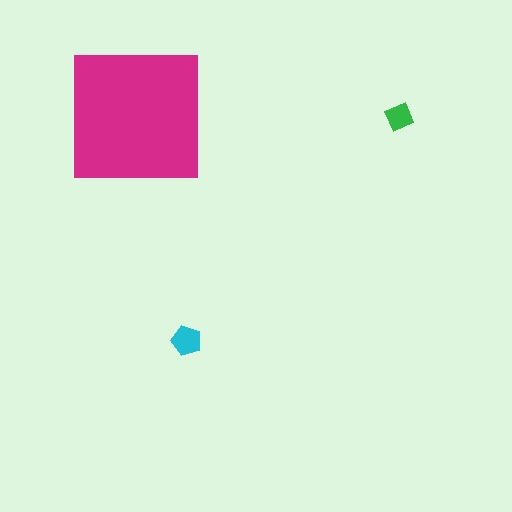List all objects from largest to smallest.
The magenta square, the cyan pentagon, the green diamond.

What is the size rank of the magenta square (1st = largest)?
1st.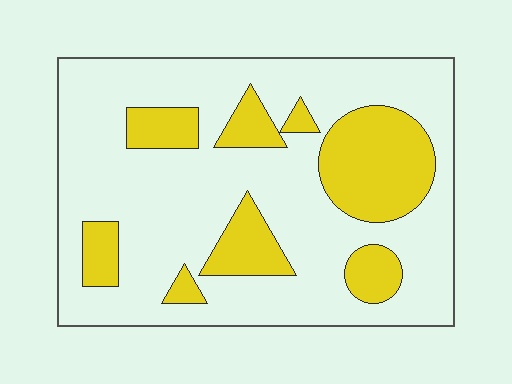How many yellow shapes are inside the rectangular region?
8.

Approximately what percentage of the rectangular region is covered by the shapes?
Approximately 25%.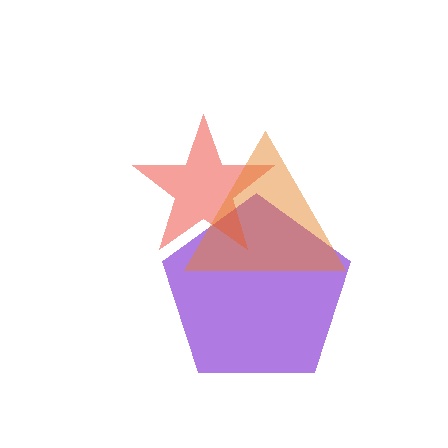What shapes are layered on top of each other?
The layered shapes are: a purple pentagon, a red star, an orange triangle.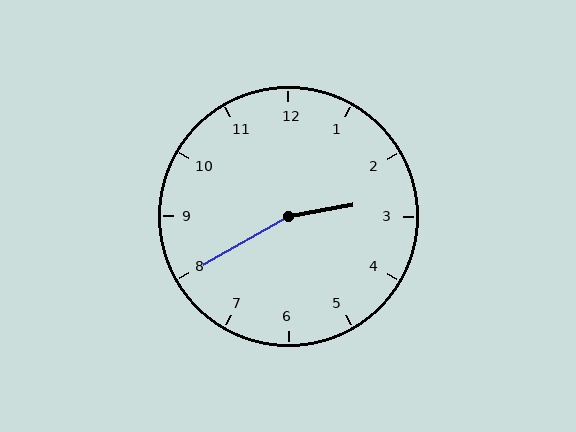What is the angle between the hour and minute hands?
Approximately 160 degrees.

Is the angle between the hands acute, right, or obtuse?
It is obtuse.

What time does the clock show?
2:40.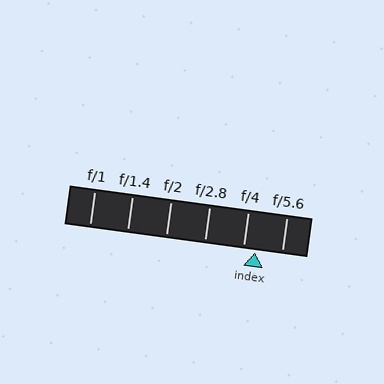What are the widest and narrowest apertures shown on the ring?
The widest aperture shown is f/1 and the narrowest is f/5.6.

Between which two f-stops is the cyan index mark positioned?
The index mark is between f/4 and f/5.6.